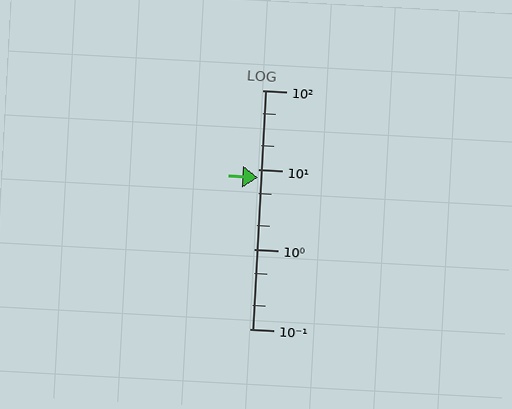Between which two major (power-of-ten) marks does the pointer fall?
The pointer is between 1 and 10.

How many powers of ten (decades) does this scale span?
The scale spans 3 decades, from 0.1 to 100.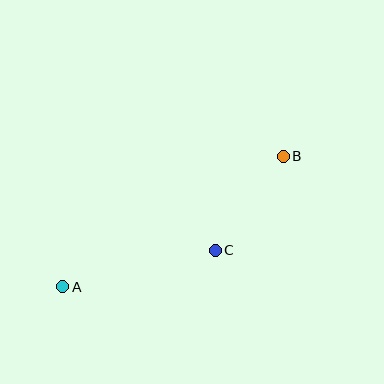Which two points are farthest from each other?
Points A and B are farthest from each other.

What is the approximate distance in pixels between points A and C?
The distance between A and C is approximately 157 pixels.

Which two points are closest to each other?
Points B and C are closest to each other.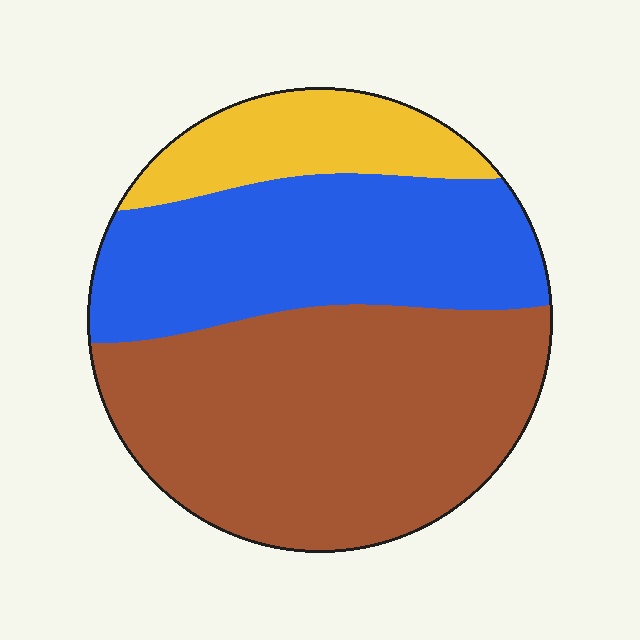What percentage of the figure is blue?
Blue covers around 35% of the figure.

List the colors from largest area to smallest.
From largest to smallest: brown, blue, yellow.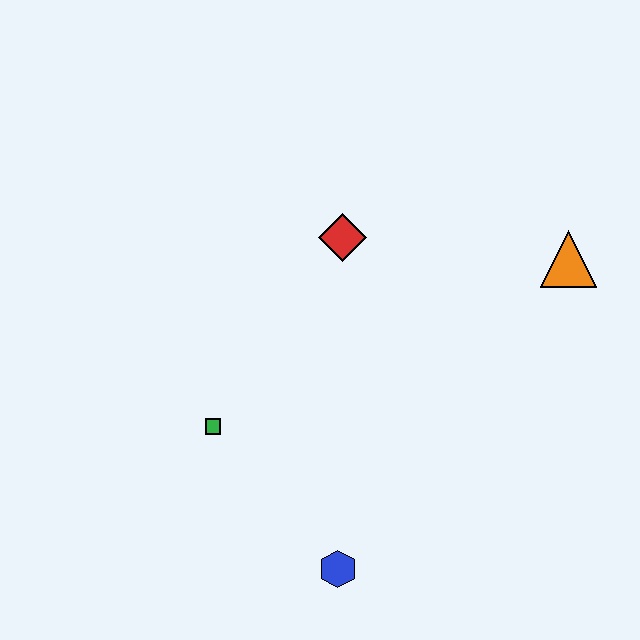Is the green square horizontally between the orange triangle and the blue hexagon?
No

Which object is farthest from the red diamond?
The blue hexagon is farthest from the red diamond.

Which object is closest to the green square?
The blue hexagon is closest to the green square.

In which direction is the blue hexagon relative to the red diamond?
The blue hexagon is below the red diamond.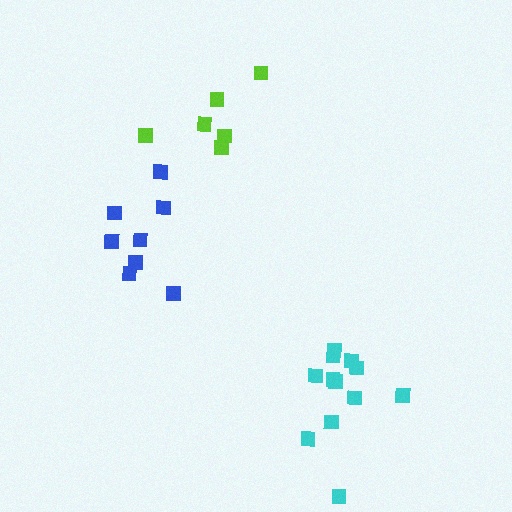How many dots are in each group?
Group 1: 8 dots, Group 2: 6 dots, Group 3: 12 dots (26 total).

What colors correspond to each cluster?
The clusters are colored: blue, lime, cyan.